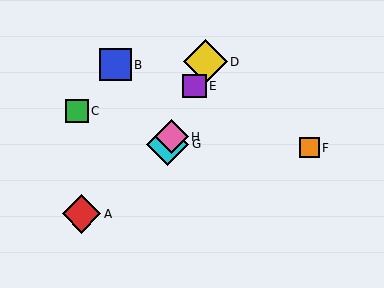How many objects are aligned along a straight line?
4 objects (D, E, G, H) are aligned along a straight line.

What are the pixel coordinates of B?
Object B is at (115, 65).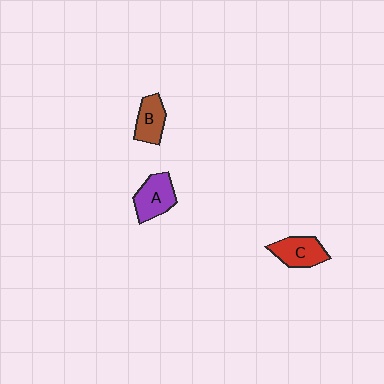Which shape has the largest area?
Shape A (purple).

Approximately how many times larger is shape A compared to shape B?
Approximately 1.2 times.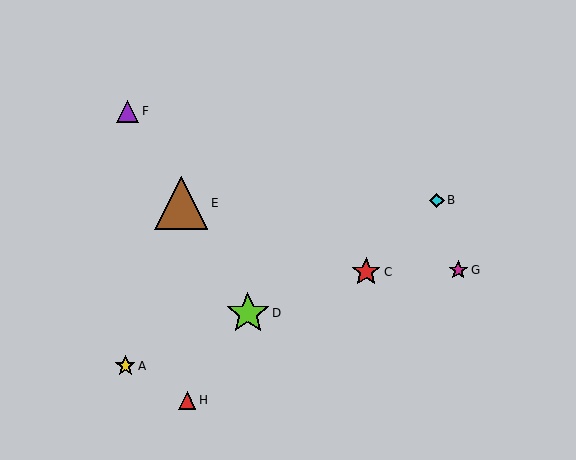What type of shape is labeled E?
Shape E is a brown triangle.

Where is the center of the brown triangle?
The center of the brown triangle is at (181, 203).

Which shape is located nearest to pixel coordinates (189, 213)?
The brown triangle (labeled E) at (181, 203) is nearest to that location.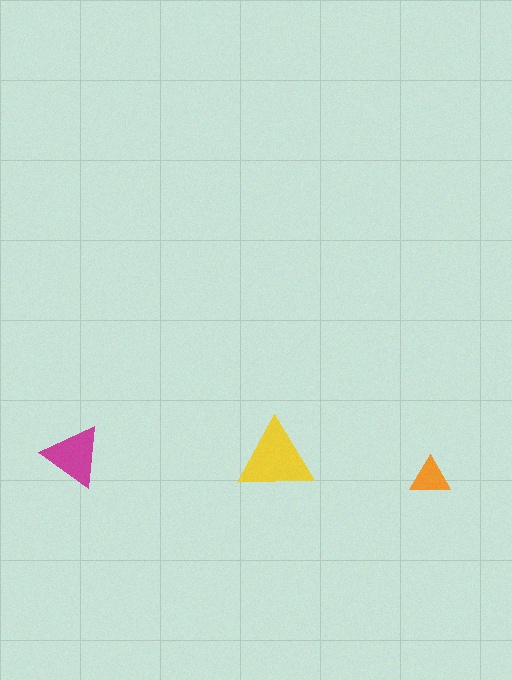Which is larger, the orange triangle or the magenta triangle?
The magenta one.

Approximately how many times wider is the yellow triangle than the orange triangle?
About 2 times wider.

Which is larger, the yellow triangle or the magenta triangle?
The yellow one.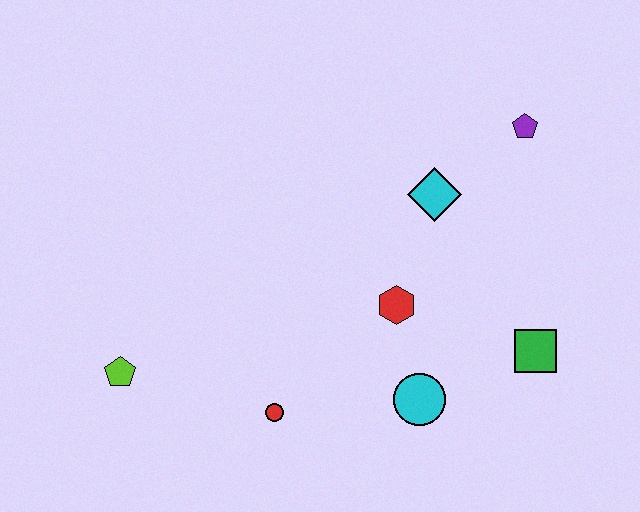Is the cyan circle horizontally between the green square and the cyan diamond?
No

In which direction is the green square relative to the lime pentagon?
The green square is to the right of the lime pentagon.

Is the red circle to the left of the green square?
Yes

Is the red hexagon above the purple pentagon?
No